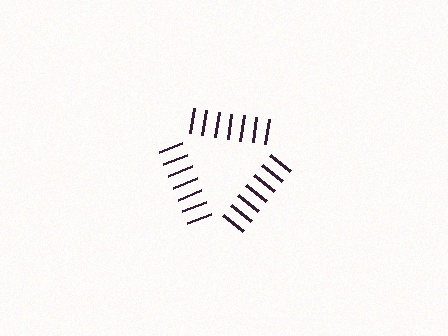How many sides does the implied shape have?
3 sides — the line-ends trace a triangle.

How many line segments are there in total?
21 — 7 along each of the 3 edges.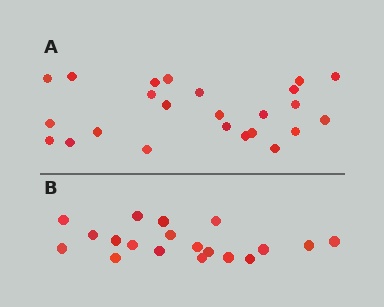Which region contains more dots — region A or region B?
Region A (the top region) has more dots.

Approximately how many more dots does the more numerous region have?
Region A has about 5 more dots than region B.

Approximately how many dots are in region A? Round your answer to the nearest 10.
About 20 dots. (The exact count is 24, which rounds to 20.)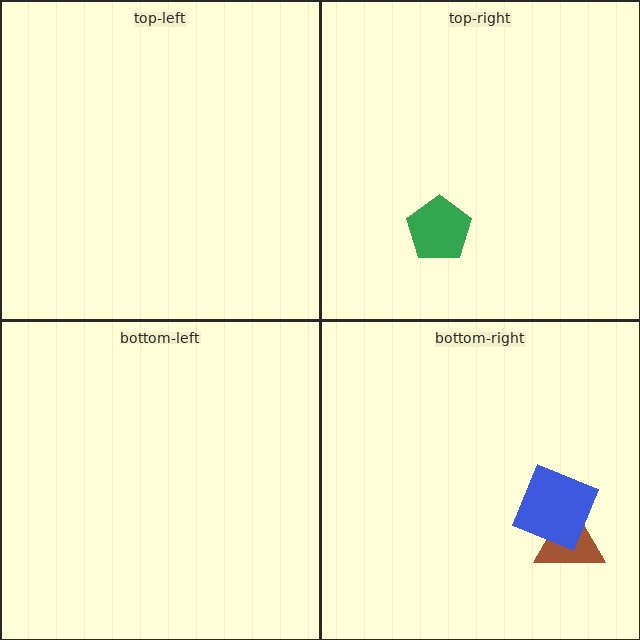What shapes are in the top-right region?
The green pentagon.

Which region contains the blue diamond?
The bottom-right region.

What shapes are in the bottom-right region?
The brown triangle, the blue diamond.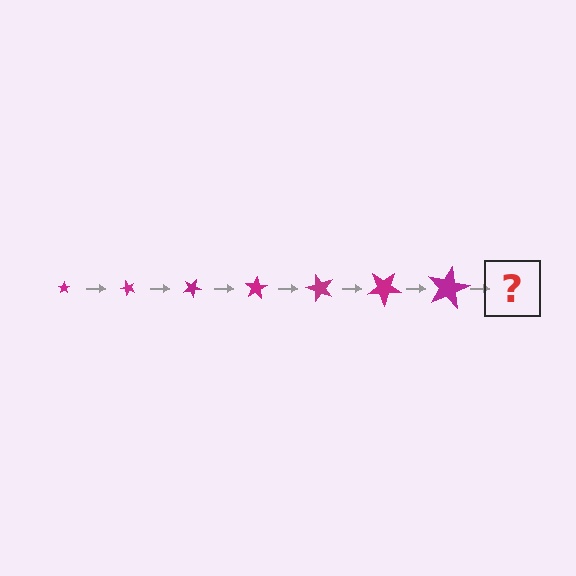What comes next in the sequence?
The next element should be a star, larger than the previous one and rotated 350 degrees from the start.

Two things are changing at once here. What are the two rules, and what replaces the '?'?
The two rules are that the star grows larger each step and it rotates 50 degrees each step. The '?' should be a star, larger than the previous one and rotated 350 degrees from the start.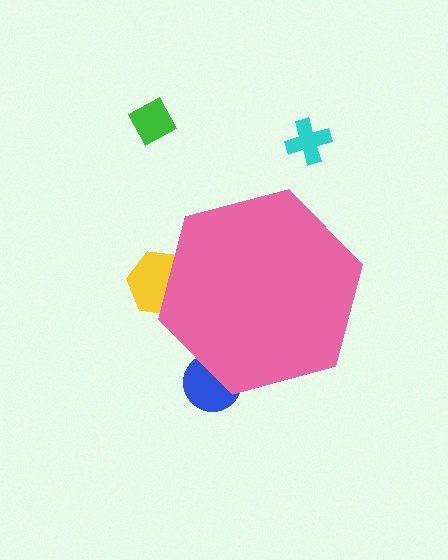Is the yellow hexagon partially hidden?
Yes, the yellow hexagon is partially hidden behind the pink hexagon.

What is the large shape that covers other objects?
A pink hexagon.